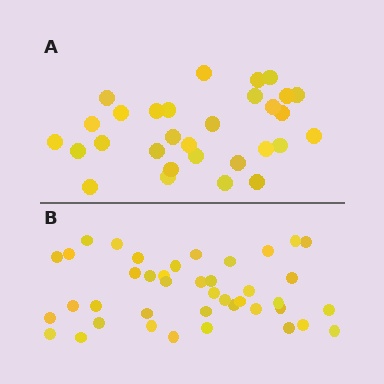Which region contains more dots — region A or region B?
Region B (the bottom region) has more dots.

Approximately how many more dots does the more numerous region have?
Region B has roughly 12 or so more dots than region A.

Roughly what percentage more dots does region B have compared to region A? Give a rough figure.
About 35% more.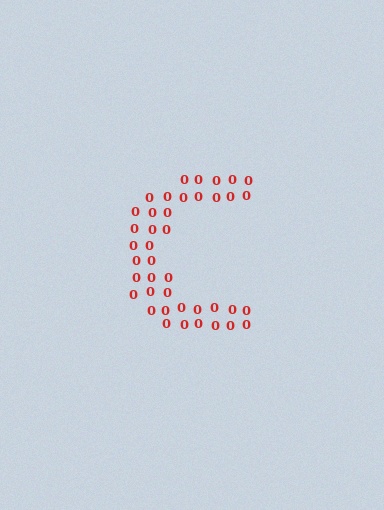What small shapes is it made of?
It is made of small digit 0's.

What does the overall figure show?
The overall figure shows the letter C.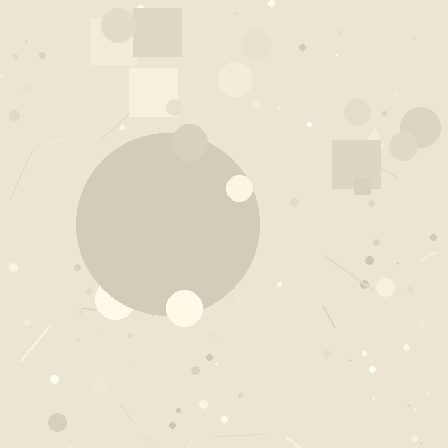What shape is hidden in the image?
A circle is hidden in the image.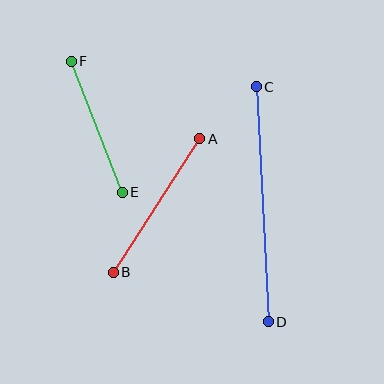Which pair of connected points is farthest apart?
Points C and D are farthest apart.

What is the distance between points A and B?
The distance is approximately 159 pixels.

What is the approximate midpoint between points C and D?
The midpoint is at approximately (262, 204) pixels.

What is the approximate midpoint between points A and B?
The midpoint is at approximately (157, 206) pixels.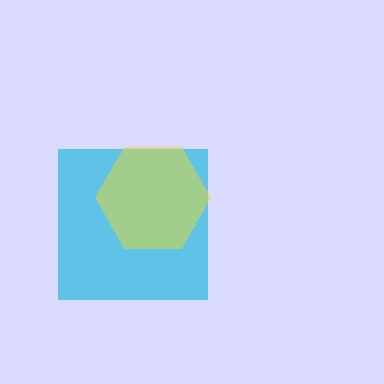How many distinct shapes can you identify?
There are 2 distinct shapes: a cyan square, a yellow hexagon.